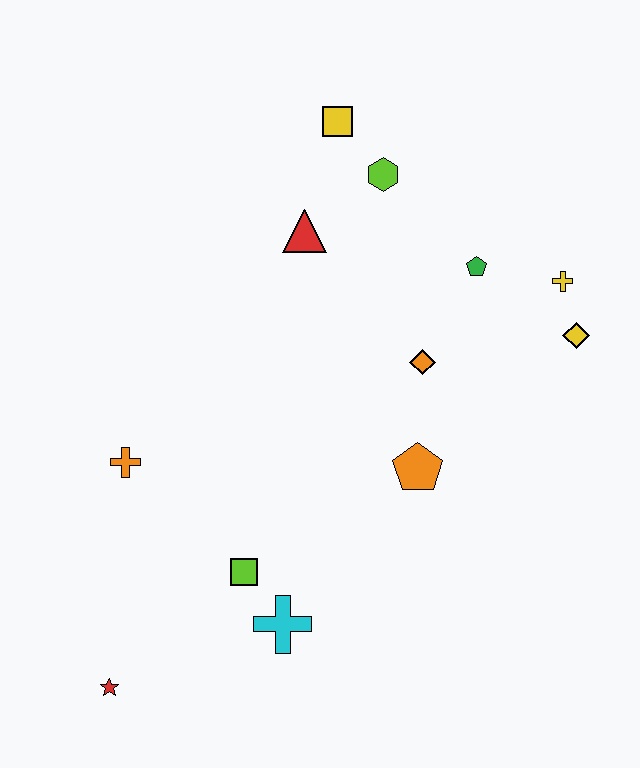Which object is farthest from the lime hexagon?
The red star is farthest from the lime hexagon.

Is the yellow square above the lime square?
Yes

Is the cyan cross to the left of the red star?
No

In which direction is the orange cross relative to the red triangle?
The orange cross is below the red triangle.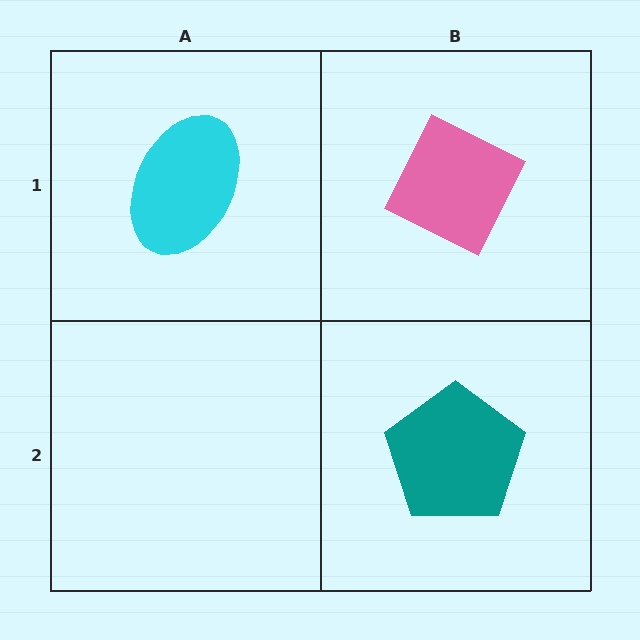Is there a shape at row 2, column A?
No, that cell is empty.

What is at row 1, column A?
A cyan ellipse.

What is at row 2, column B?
A teal pentagon.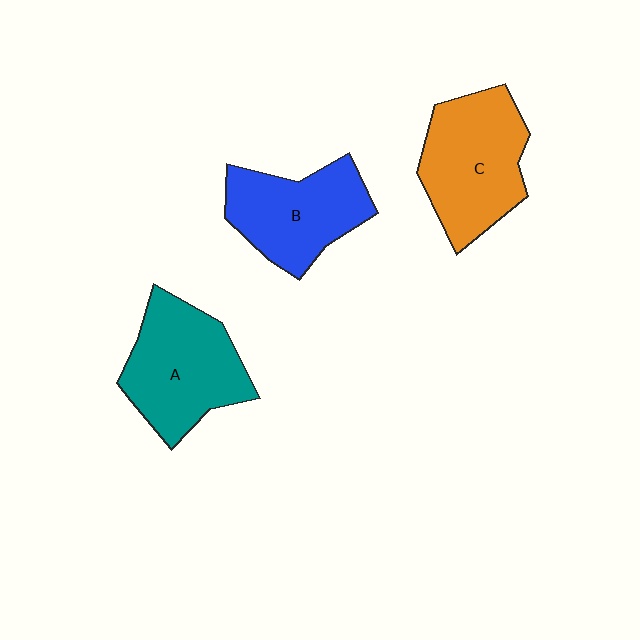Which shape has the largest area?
Shape C (orange).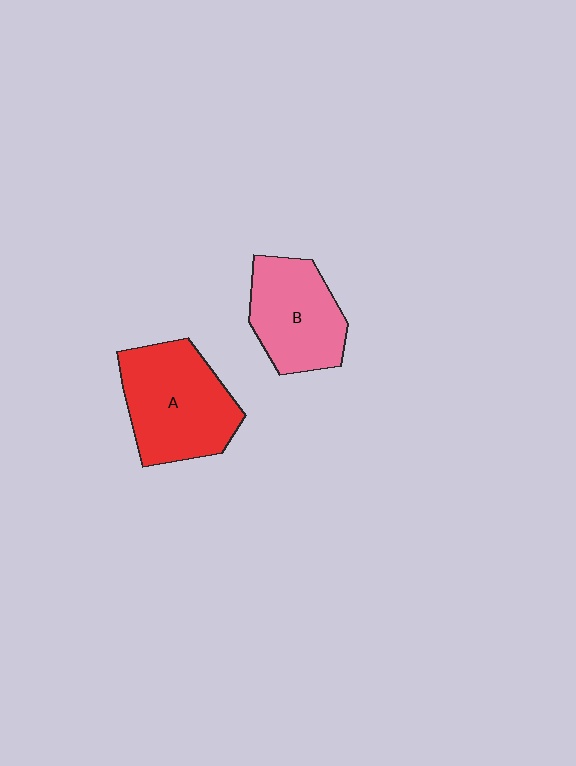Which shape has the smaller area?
Shape B (pink).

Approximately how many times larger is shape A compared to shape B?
Approximately 1.3 times.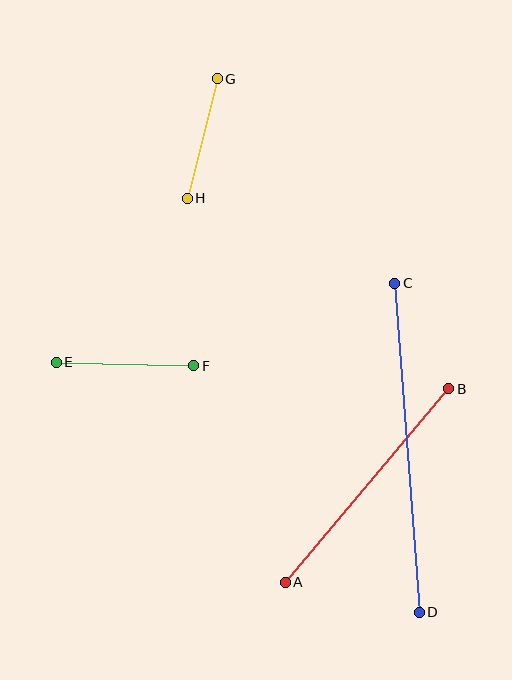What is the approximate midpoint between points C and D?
The midpoint is at approximately (407, 448) pixels.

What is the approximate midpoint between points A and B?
The midpoint is at approximately (367, 486) pixels.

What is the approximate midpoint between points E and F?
The midpoint is at approximately (125, 364) pixels.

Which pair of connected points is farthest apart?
Points C and D are farthest apart.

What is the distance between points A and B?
The distance is approximately 253 pixels.